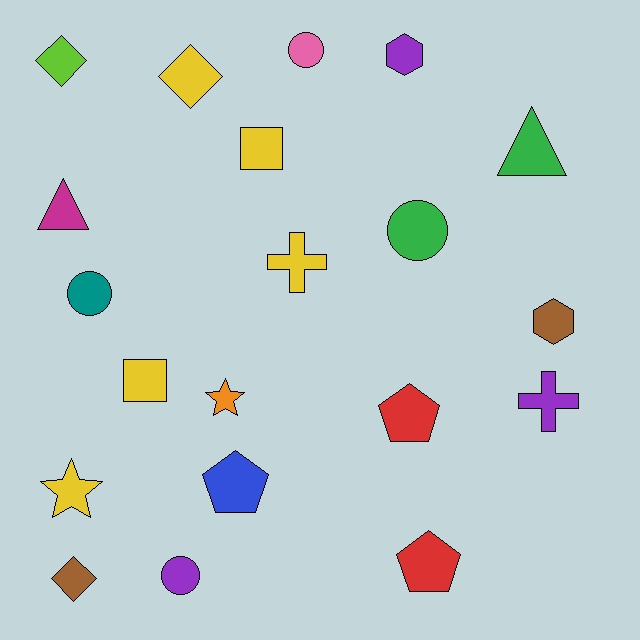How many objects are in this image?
There are 20 objects.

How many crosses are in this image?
There are 2 crosses.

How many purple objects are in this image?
There are 3 purple objects.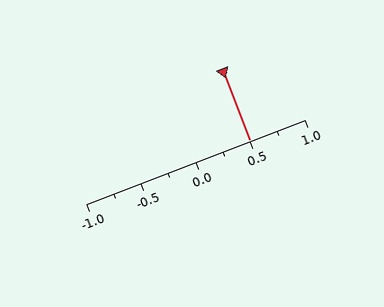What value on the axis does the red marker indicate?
The marker indicates approximately 0.5.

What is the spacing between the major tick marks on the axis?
The major ticks are spaced 0.5 apart.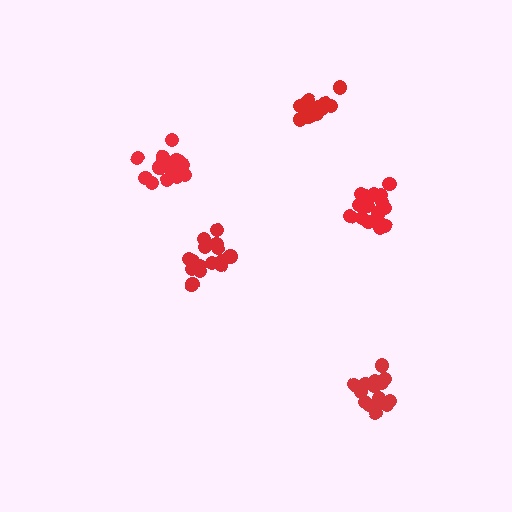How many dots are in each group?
Group 1: 16 dots, Group 2: 17 dots, Group 3: 19 dots, Group 4: 15 dots, Group 5: 13 dots (80 total).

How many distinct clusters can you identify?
There are 5 distinct clusters.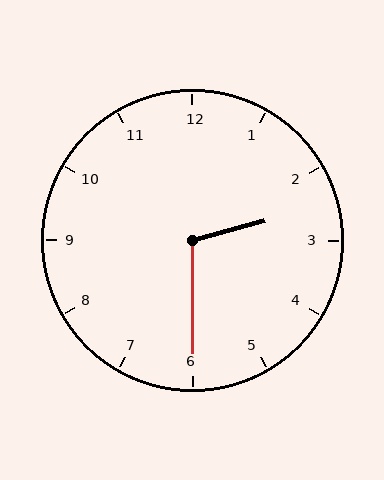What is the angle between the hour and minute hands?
Approximately 105 degrees.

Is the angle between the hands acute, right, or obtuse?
It is obtuse.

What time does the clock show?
2:30.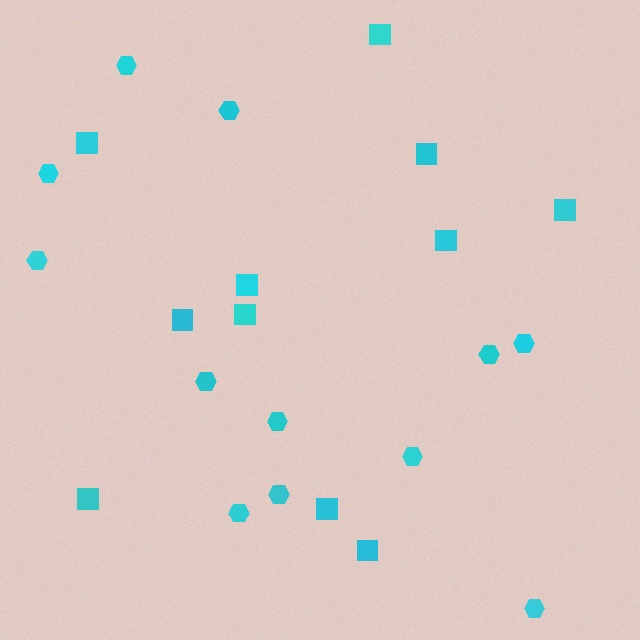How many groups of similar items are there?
There are 2 groups: one group of squares (11) and one group of hexagons (12).